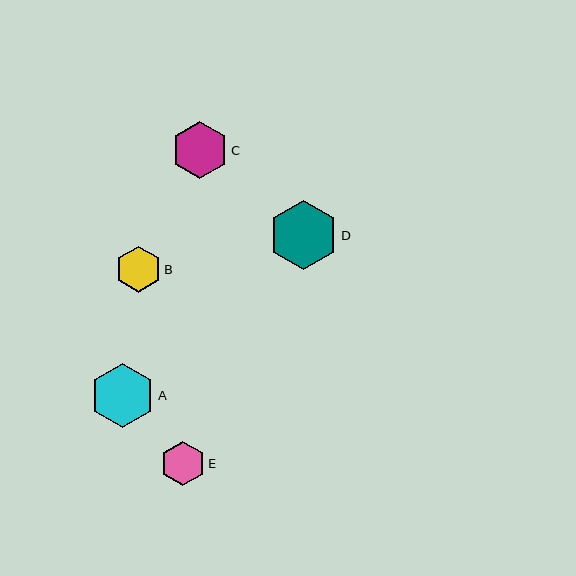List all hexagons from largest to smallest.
From largest to smallest: D, A, C, B, E.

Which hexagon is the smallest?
Hexagon E is the smallest with a size of approximately 44 pixels.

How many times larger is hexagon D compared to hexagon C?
Hexagon D is approximately 1.2 times the size of hexagon C.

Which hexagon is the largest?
Hexagon D is the largest with a size of approximately 69 pixels.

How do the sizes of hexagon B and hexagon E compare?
Hexagon B and hexagon E are approximately the same size.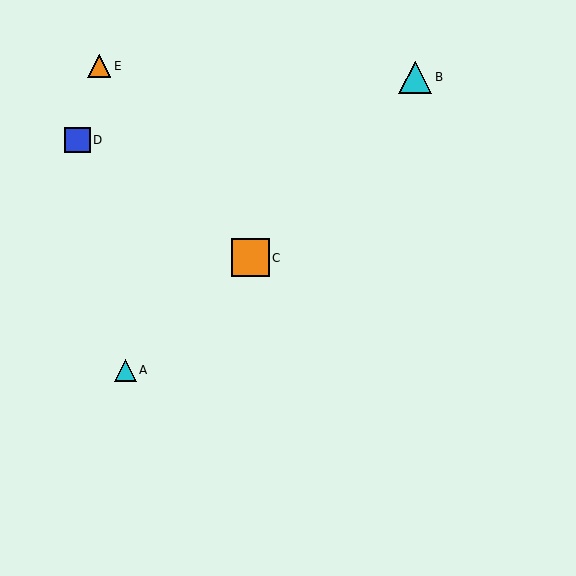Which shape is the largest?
The orange square (labeled C) is the largest.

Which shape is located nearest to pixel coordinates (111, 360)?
The cyan triangle (labeled A) at (126, 370) is nearest to that location.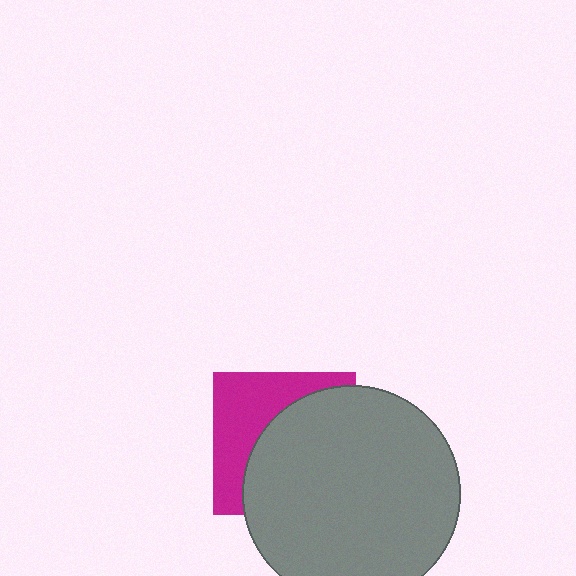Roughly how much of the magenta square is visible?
A small part of it is visible (roughly 40%).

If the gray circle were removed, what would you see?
You would see the complete magenta square.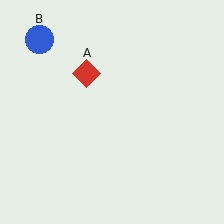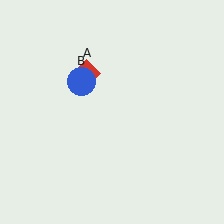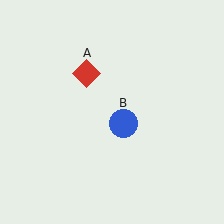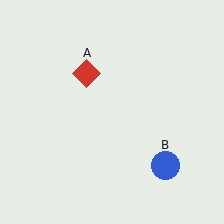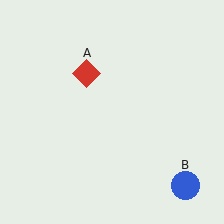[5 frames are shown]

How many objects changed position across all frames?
1 object changed position: blue circle (object B).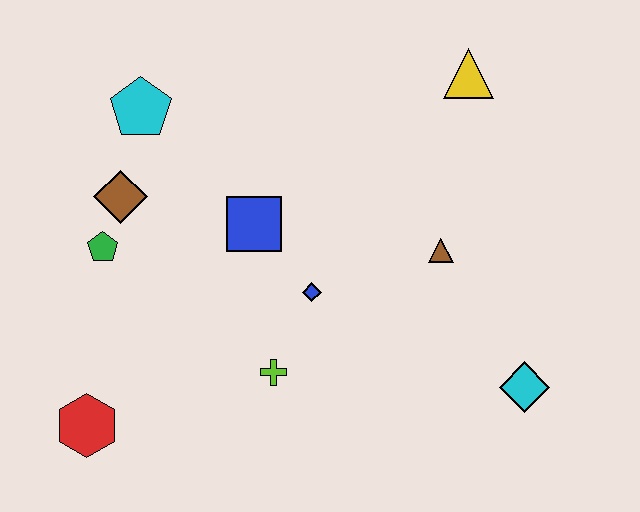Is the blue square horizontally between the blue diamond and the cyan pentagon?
Yes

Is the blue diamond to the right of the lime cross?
Yes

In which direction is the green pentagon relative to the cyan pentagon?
The green pentagon is below the cyan pentagon.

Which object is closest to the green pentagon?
The brown diamond is closest to the green pentagon.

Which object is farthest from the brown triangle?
The red hexagon is farthest from the brown triangle.